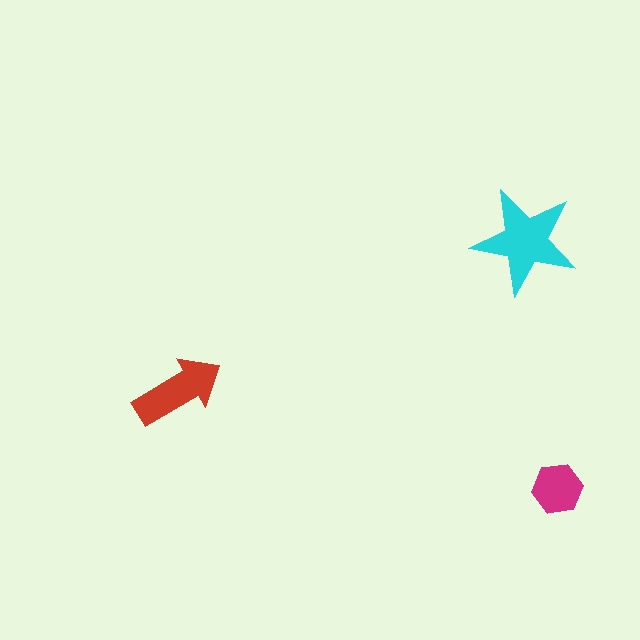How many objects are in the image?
There are 3 objects in the image.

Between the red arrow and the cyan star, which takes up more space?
The cyan star.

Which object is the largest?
The cyan star.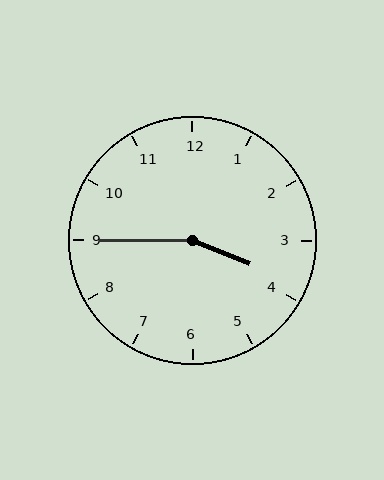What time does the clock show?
3:45.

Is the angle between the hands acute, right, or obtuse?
It is obtuse.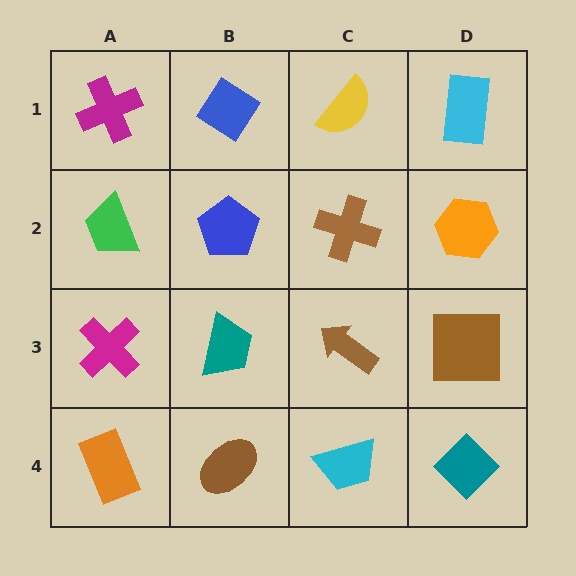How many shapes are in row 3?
4 shapes.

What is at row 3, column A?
A magenta cross.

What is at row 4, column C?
A cyan trapezoid.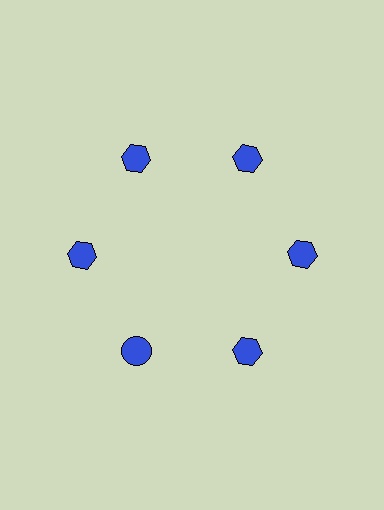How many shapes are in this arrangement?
There are 6 shapes arranged in a ring pattern.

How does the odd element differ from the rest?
It has a different shape: circle instead of hexagon.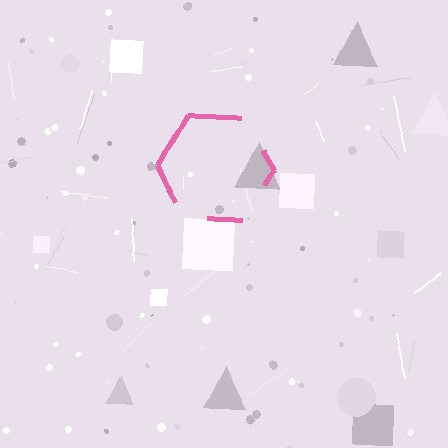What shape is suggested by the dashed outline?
The dashed outline suggests a hexagon.